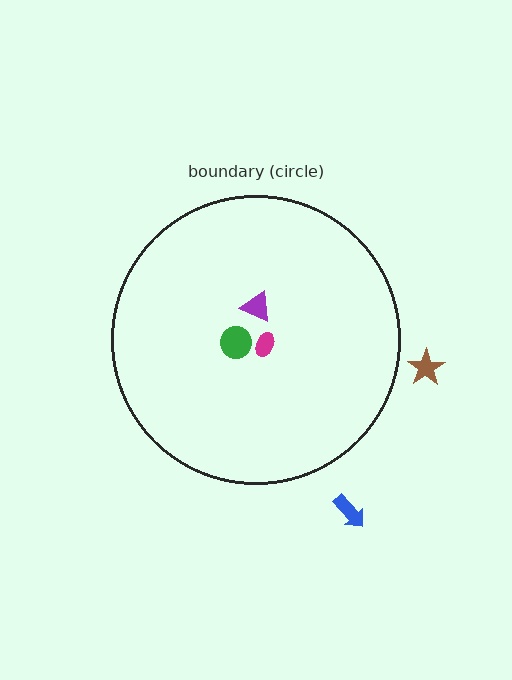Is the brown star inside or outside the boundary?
Outside.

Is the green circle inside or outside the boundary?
Inside.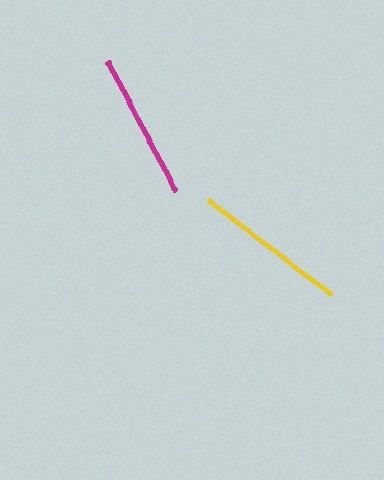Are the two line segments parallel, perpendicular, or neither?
Neither parallel nor perpendicular — they differ by about 25°.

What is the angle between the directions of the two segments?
Approximately 25 degrees.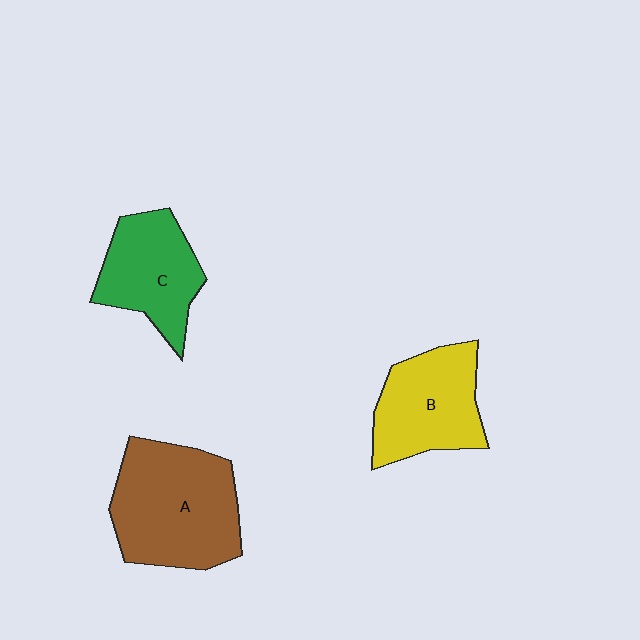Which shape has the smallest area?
Shape C (green).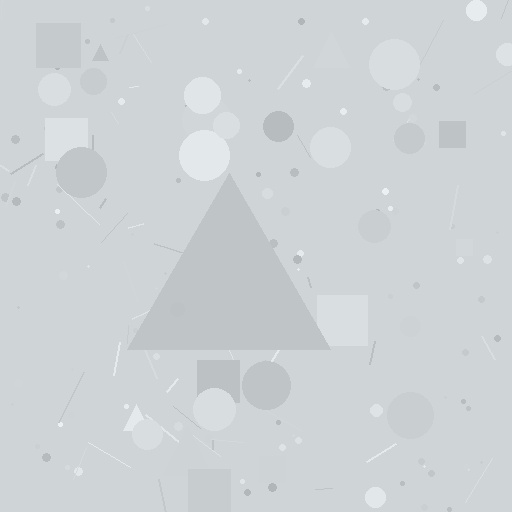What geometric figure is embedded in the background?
A triangle is embedded in the background.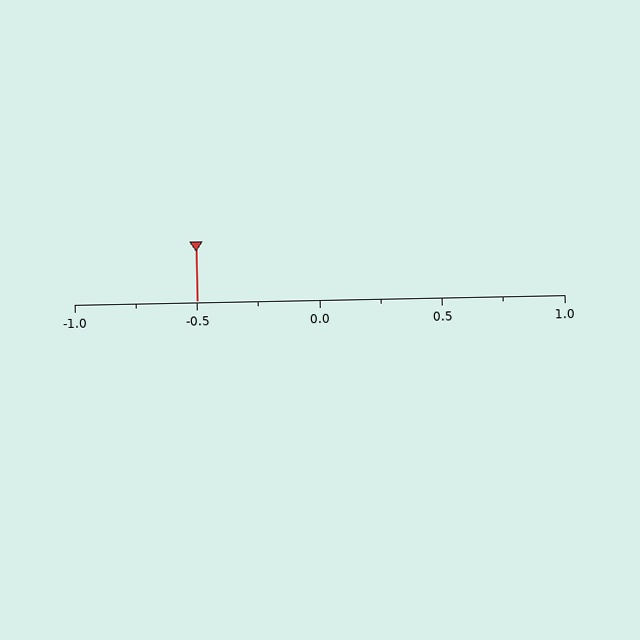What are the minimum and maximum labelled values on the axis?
The axis runs from -1.0 to 1.0.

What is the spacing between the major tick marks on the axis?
The major ticks are spaced 0.5 apart.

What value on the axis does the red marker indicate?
The marker indicates approximately -0.5.